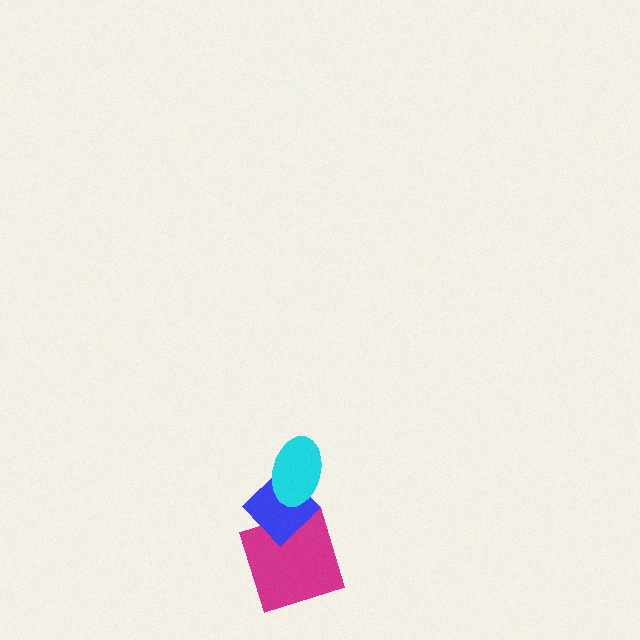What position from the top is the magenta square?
The magenta square is 3rd from the top.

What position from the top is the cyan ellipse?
The cyan ellipse is 1st from the top.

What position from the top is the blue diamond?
The blue diamond is 2nd from the top.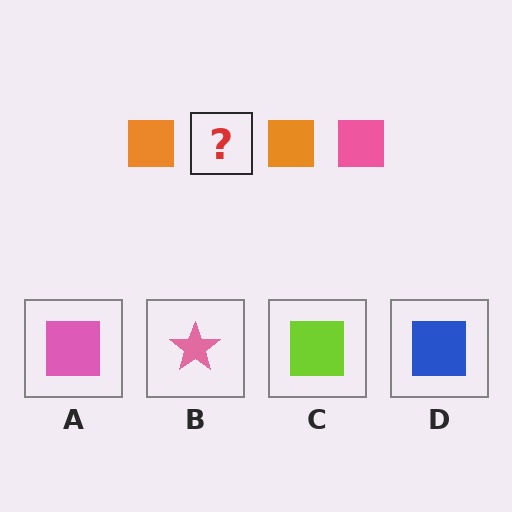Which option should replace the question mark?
Option A.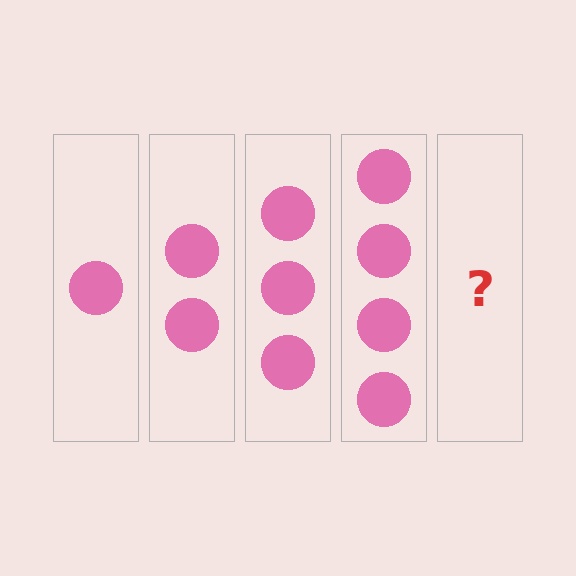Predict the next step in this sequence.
The next step is 5 circles.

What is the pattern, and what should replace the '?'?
The pattern is that each step adds one more circle. The '?' should be 5 circles.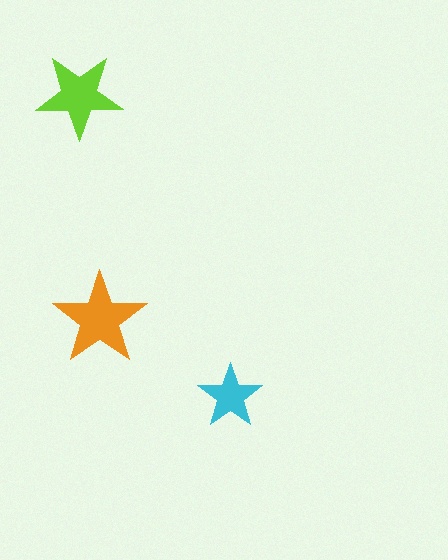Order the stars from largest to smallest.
the orange one, the lime one, the cyan one.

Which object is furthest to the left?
The lime star is leftmost.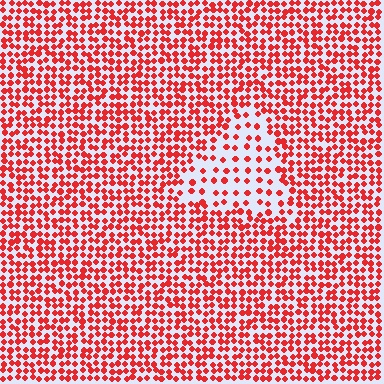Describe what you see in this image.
The image contains small red elements arranged at two different densities. A triangle-shaped region is visible where the elements are less densely packed than the surrounding area.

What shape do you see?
I see a triangle.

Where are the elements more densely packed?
The elements are more densely packed outside the triangle boundary.